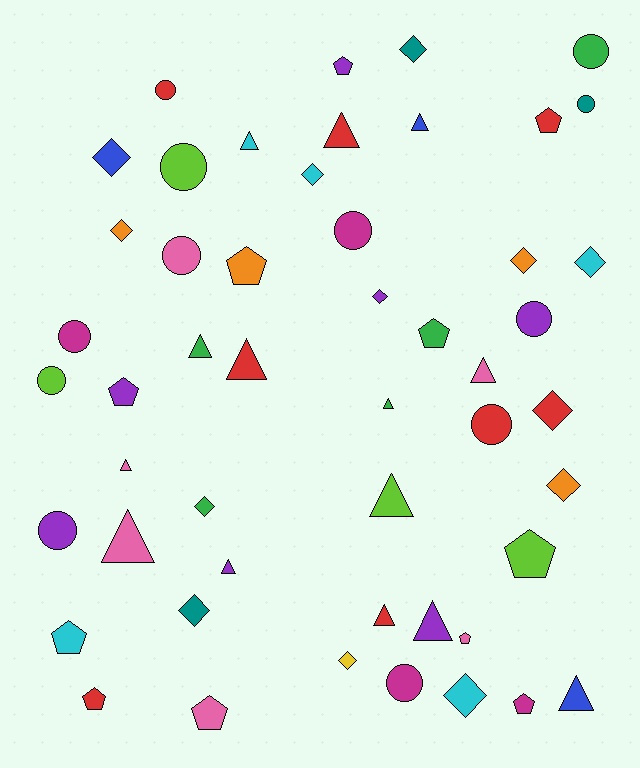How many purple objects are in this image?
There are 7 purple objects.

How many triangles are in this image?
There are 14 triangles.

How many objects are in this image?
There are 50 objects.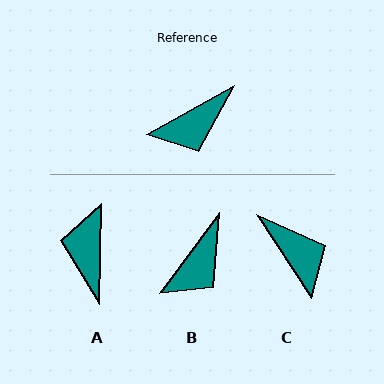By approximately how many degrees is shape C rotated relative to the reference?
Approximately 94 degrees counter-clockwise.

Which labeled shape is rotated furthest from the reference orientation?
A, about 120 degrees away.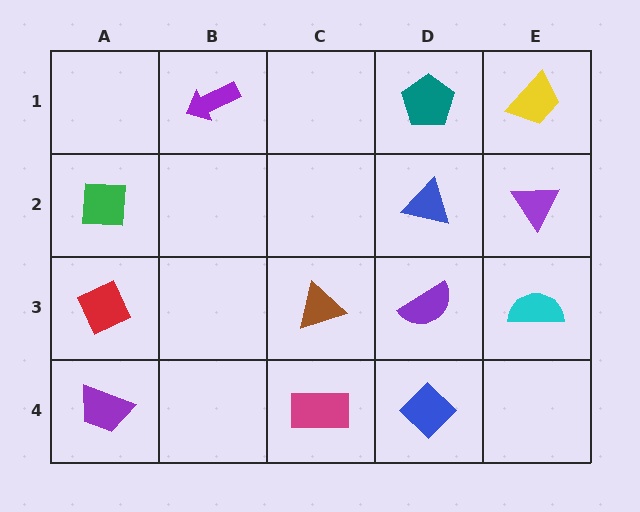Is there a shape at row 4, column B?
No, that cell is empty.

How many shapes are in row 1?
3 shapes.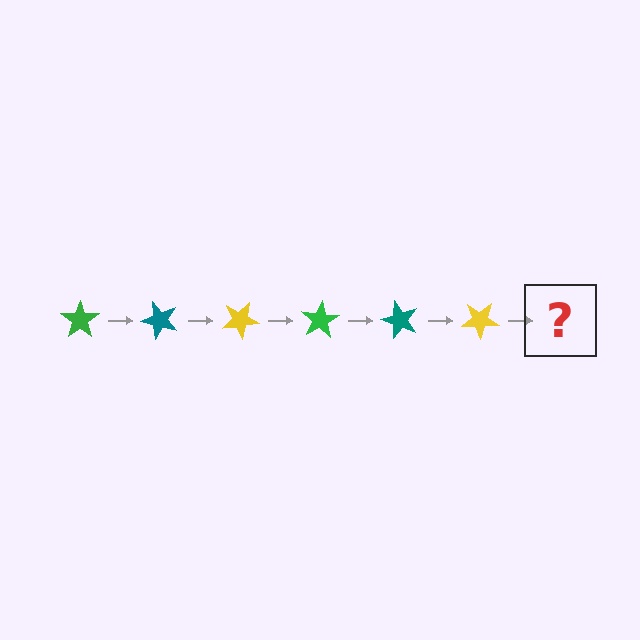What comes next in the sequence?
The next element should be a green star, rotated 300 degrees from the start.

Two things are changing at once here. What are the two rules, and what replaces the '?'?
The two rules are that it rotates 50 degrees each step and the color cycles through green, teal, and yellow. The '?' should be a green star, rotated 300 degrees from the start.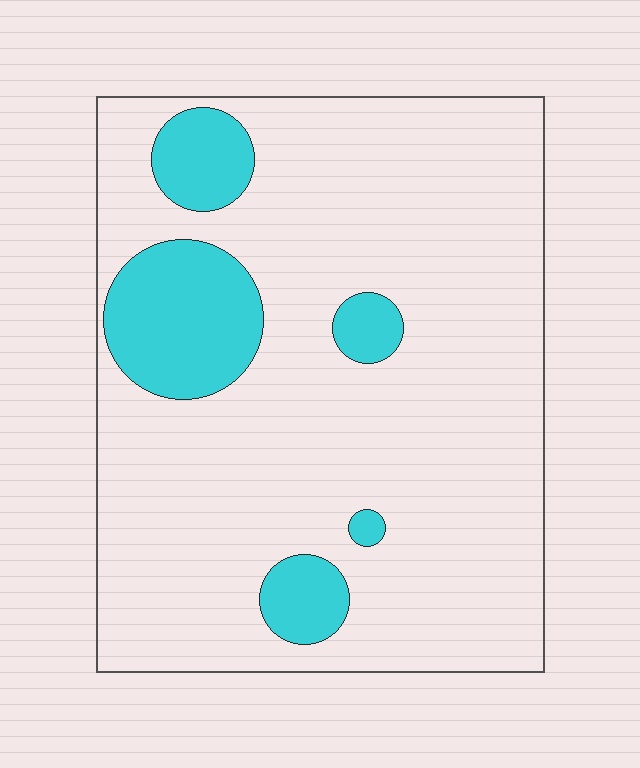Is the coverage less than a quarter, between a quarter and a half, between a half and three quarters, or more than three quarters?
Less than a quarter.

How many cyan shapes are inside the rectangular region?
5.